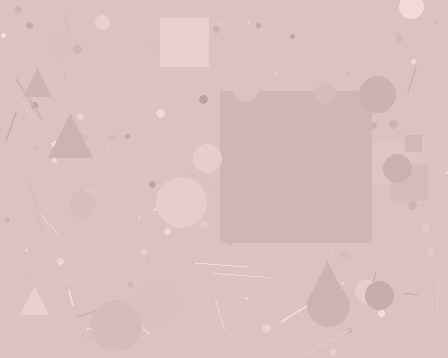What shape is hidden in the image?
A square is hidden in the image.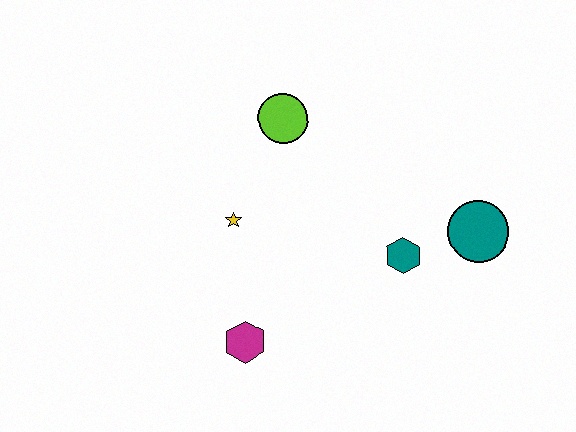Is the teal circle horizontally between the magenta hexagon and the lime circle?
No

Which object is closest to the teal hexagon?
The teal circle is closest to the teal hexagon.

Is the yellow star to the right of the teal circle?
No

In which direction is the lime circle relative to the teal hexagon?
The lime circle is above the teal hexagon.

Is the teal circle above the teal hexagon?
Yes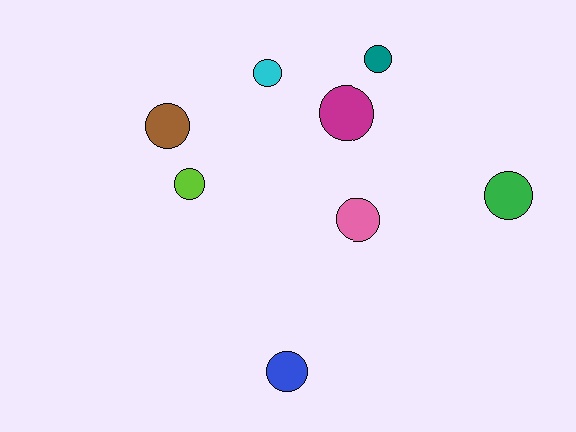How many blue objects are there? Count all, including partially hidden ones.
There is 1 blue object.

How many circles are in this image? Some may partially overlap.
There are 8 circles.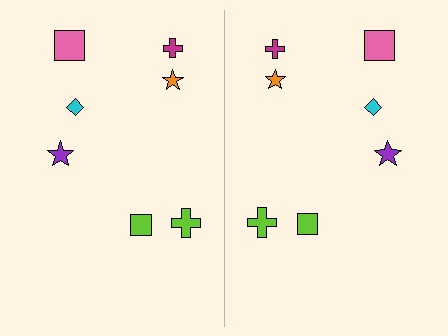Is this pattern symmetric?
Yes, this pattern has bilateral (reflection) symmetry.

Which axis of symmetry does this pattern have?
The pattern has a vertical axis of symmetry running through the center of the image.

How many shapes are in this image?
There are 14 shapes in this image.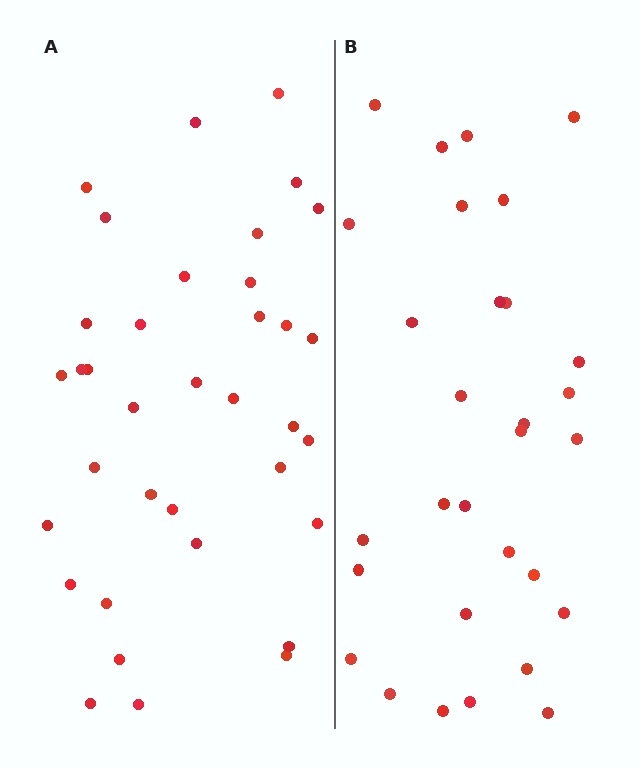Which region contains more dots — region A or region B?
Region A (the left region) has more dots.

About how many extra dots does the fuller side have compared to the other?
Region A has about 6 more dots than region B.